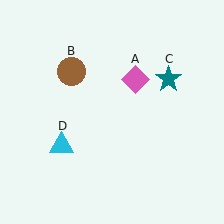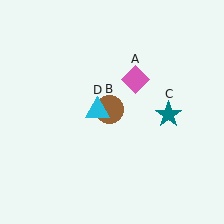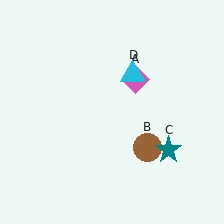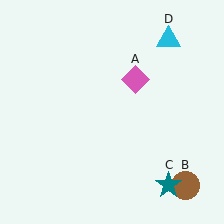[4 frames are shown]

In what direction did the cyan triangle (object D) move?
The cyan triangle (object D) moved up and to the right.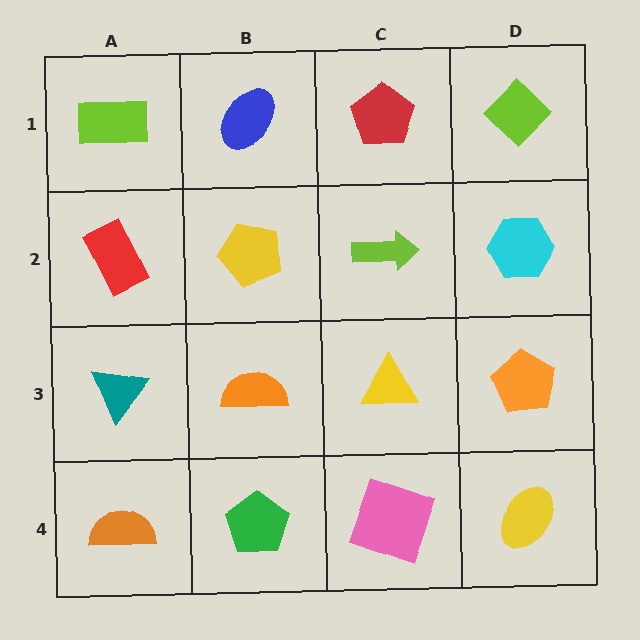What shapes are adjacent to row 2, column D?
A lime diamond (row 1, column D), an orange pentagon (row 3, column D), a lime arrow (row 2, column C).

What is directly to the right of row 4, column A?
A green pentagon.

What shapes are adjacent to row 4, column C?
A yellow triangle (row 3, column C), a green pentagon (row 4, column B), a yellow ellipse (row 4, column D).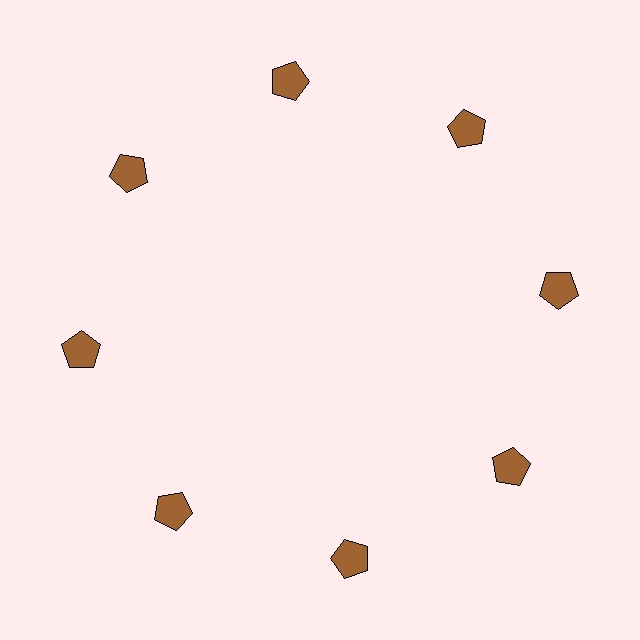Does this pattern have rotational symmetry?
Yes, this pattern has 8-fold rotational symmetry. It looks the same after rotating 45 degrees around the center.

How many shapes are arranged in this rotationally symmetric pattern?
There are 8 shapes, arranged in 8 groups of 1.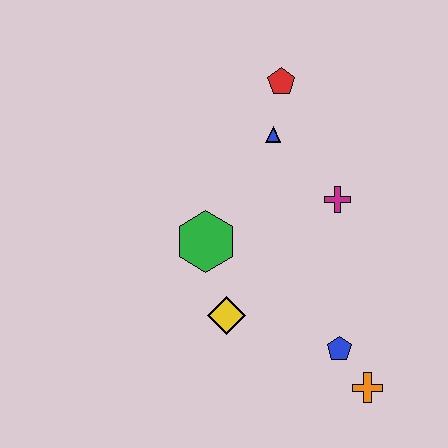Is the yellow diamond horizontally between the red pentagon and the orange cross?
No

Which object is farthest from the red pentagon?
The orange cross is farthest from the red pentagon.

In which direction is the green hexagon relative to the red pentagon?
The green hexagon is below the red pentagon.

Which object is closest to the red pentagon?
The blue triangle is closest to the red pentagon.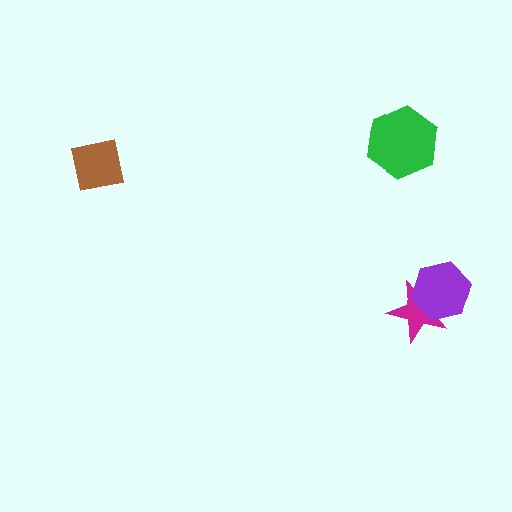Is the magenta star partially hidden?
Yes, it is partially covered by another shape.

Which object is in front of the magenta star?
The purple hexagon is in front of the magenta star.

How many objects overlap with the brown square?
0 objects overlap with the brown square.